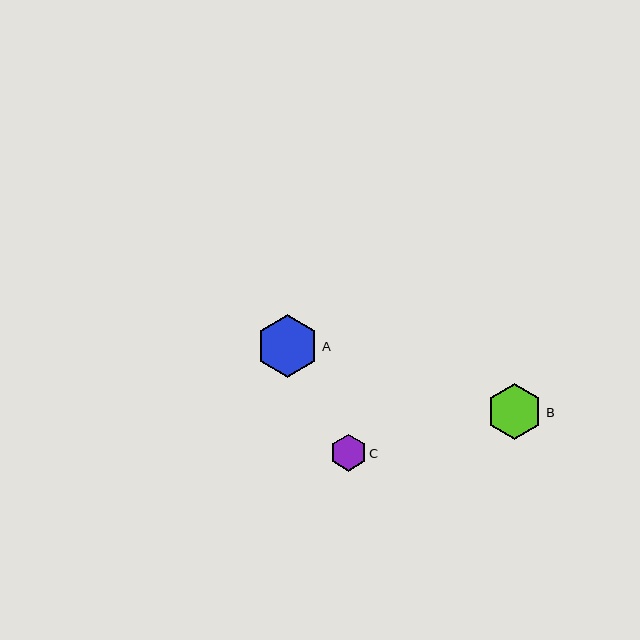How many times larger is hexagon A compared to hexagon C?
Hexagon A is approximately 1.7 times the size of hexagon C.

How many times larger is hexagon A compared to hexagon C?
Hexagon A is approximately 1.7 times the size of hexagon C.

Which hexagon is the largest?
Hexagon A is the largest with a size of approximately 63 pixels.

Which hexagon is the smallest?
Hexagon C is the smallest with a size of approximately 37 pixels.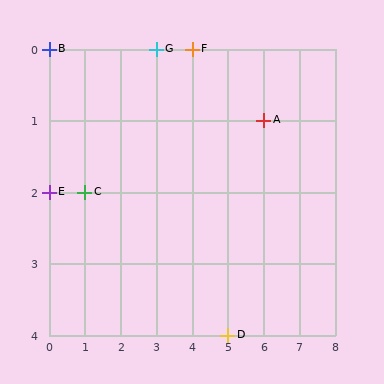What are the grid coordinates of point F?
Point F is at grid coordinates (4, 0).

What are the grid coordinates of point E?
Point E is at grid coordinates (0, 2).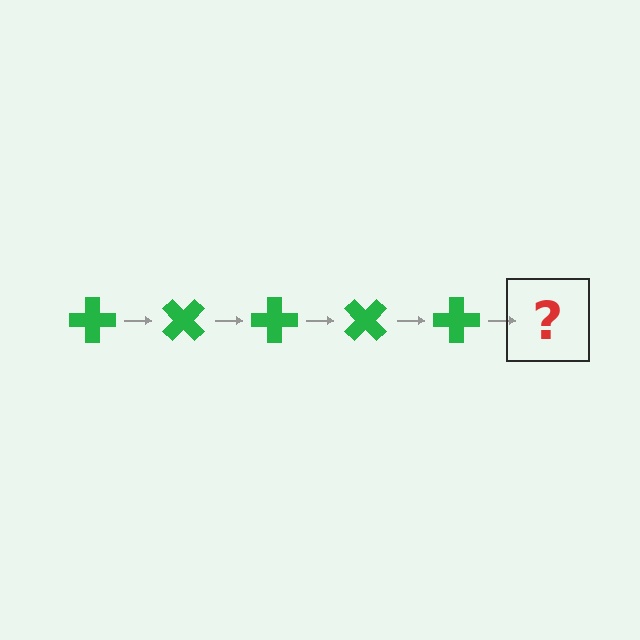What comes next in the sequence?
The next element should be a green cross rotated 225 degrees.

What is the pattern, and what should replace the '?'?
The pattern is that the cross rotates 45 degrees each step. The '?' should be a green cross rotated 225 degrees.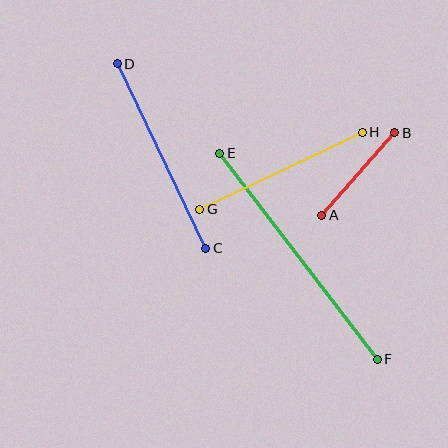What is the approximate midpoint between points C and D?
The midpoint is at approximately (162, 156) pixels.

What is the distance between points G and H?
The distance is approximately 180 pixels.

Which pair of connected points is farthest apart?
Points E and F are farthest apart.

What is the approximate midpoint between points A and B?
The midpoint is at approximately (358, 174) pixels.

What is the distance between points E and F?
The distance is approximately 260 pixels.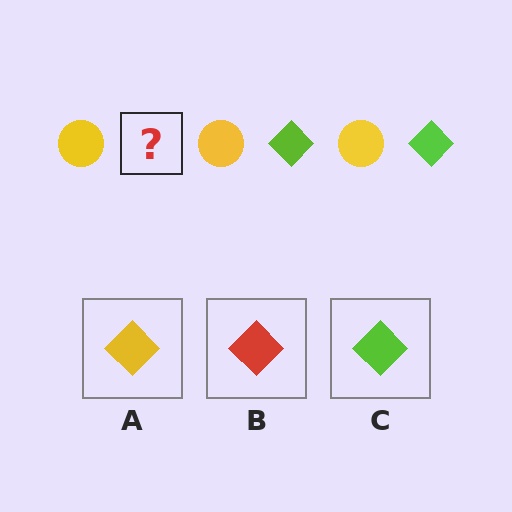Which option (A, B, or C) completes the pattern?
C.